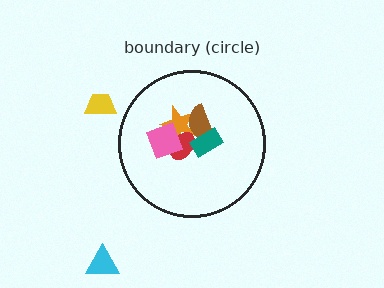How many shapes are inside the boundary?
5 inside, 2 outside.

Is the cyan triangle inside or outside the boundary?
Outside.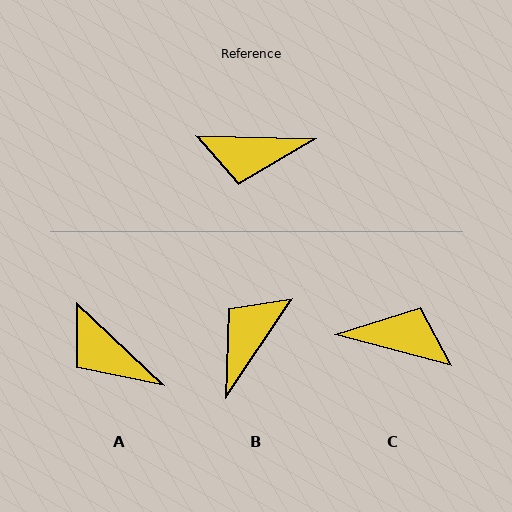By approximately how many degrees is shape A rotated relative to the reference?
Approximately 42 degrees clockwise.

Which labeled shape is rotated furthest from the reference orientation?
C, about 167 degrees away.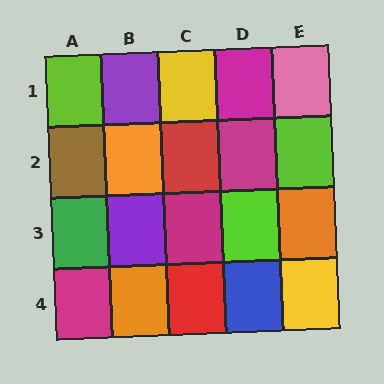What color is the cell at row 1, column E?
Pink.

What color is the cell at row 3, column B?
Purple.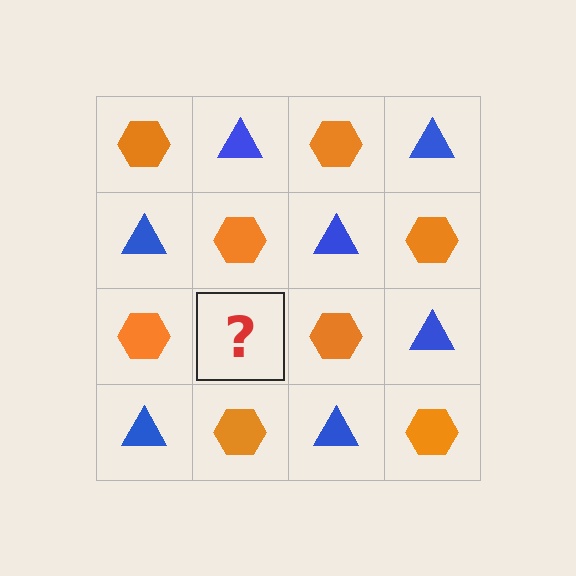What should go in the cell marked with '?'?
The missing cell should contain a blue triangle.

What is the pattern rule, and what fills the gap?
The rule is that it alternates orange hexagon and blue triangle in a checkerboard pattern. The gap should be filled with a blue triangle.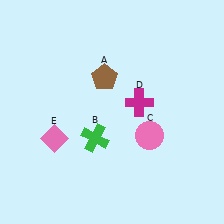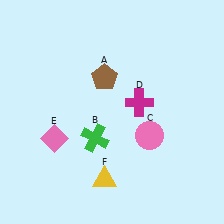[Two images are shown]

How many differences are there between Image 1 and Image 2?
There is 1 difference between the two images.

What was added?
A yellow triangle (F) was added in Image 2.